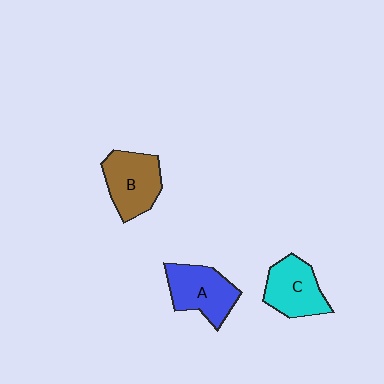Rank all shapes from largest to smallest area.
From largest to smallest: B (brown), A (blue), C (cyan).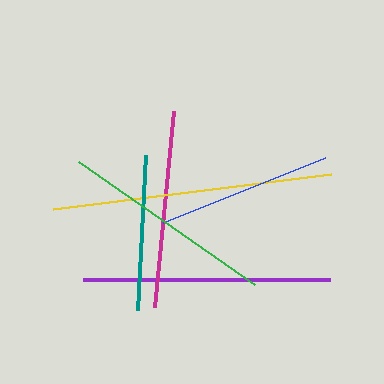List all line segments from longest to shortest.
From longest to shortest: yellow, purple, green, magenta, blue, teal.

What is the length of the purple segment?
The purple segment is approximately 247 pixels long.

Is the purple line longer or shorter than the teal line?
The purple line is longer than the teal line.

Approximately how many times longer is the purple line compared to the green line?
The purple line is approximately 1.1 times the length of the green line.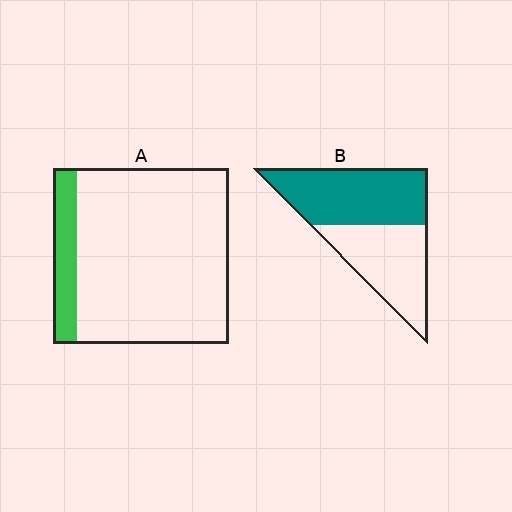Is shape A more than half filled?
No.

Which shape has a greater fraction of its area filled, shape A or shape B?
Shape B.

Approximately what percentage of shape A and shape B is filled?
A is approximately 15% and B is approximately 55%.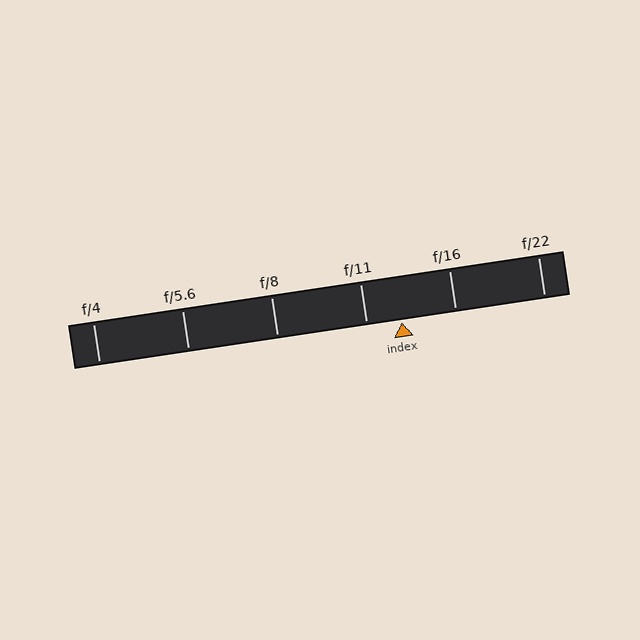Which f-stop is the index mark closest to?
The index mark is closest to f/11.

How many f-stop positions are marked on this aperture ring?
There are 6 f-stop positions marked.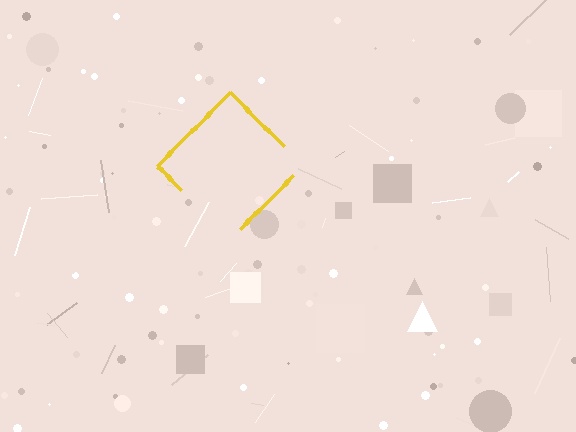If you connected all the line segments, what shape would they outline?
They would outline a diamond.